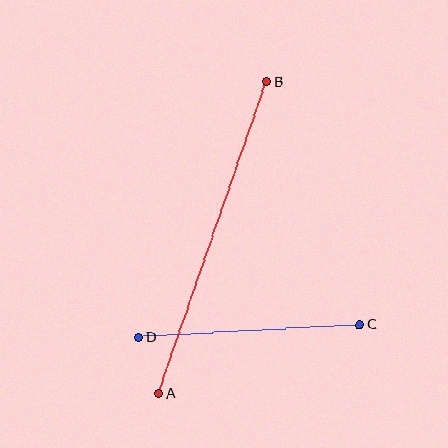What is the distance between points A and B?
The distance is approximately 330 pixels.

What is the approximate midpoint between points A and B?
The midpoint is at approximately (213, 238) pixels.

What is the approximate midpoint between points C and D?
The midpoint is at approximately (249, 331) pixels.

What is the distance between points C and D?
The distance is approximately 222 pixels.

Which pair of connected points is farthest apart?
Points A and B are farthest apart.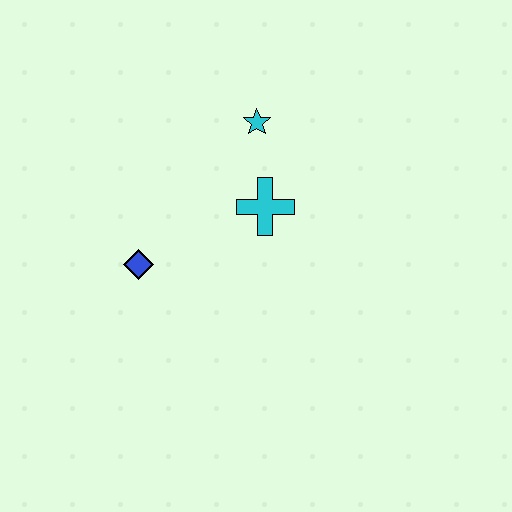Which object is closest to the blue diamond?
The cyan cross is closest to the blue diamond.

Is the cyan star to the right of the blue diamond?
Yes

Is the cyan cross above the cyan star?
No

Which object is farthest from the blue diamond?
The cyan star is farthest from the blue diamond.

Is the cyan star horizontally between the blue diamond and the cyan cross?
Yes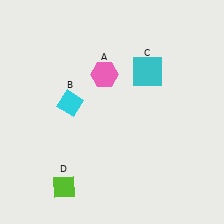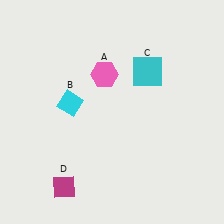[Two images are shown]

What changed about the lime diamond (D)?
In Image 1, D is lime. In Image 2, it changed to magenta.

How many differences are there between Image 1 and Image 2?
There is 1 difference between the two images.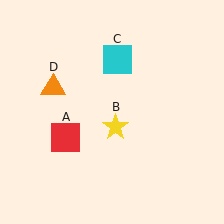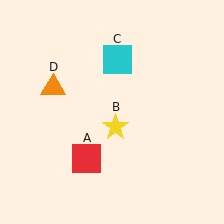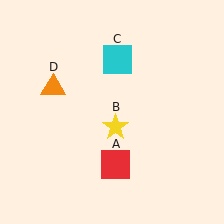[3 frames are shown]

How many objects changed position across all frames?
1 object changed position: red square (object A).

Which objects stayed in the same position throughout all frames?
Yellow star (object B) and cyan square (object C) and orange triangle (object D) remained stationary.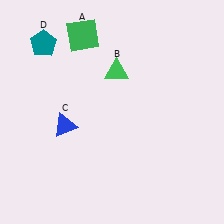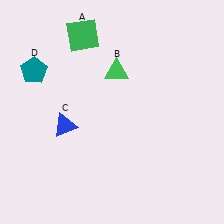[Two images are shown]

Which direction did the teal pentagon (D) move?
The teal pentagon (D) moved down.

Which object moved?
The teal pentagon (D) moved down.